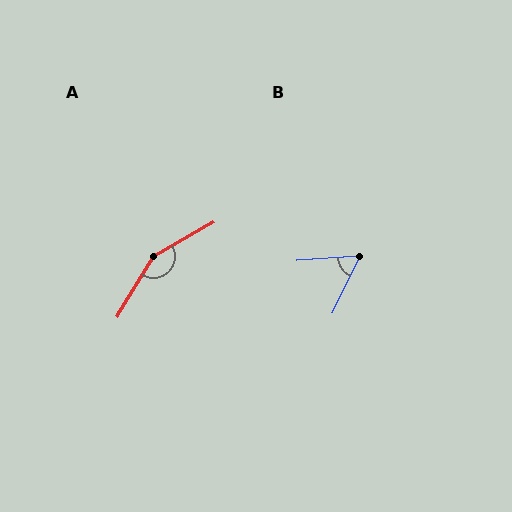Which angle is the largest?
A, at approximately 151 degrees.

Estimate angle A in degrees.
Approximately 151 degrees.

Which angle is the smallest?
B, at approximately 60 degrees.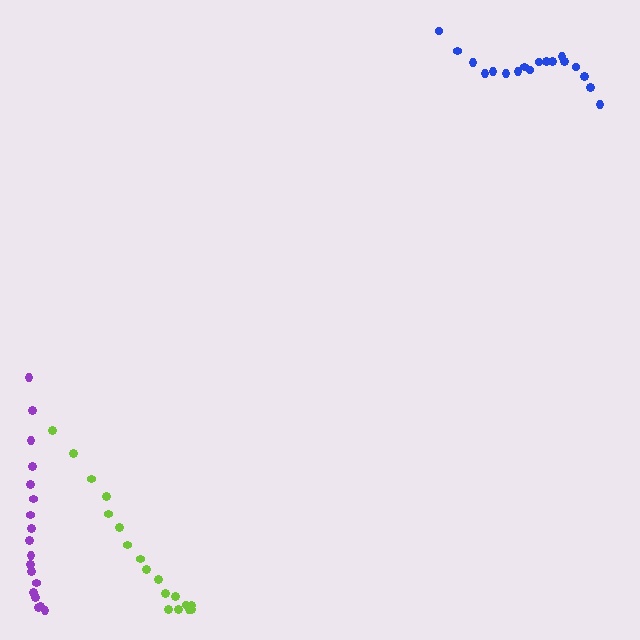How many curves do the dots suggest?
There are 3 distinct paths.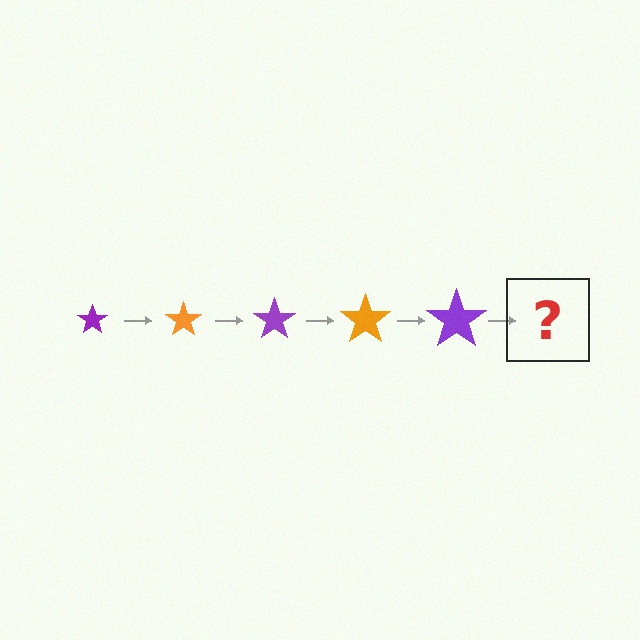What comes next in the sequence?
The next element should be an orange star, larger than the previous one.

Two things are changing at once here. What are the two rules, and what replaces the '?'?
The two rules are that the star grows larger each step and the color cycles through purple and orange. The '?' should be an orange star, larger than the previous one.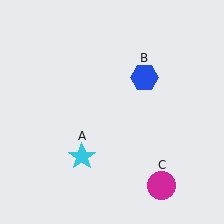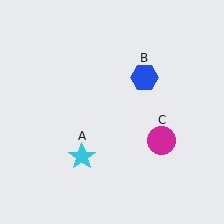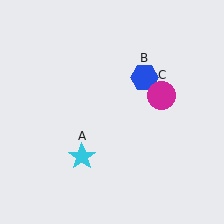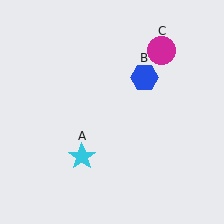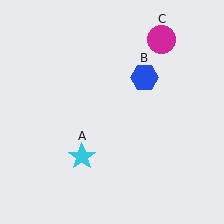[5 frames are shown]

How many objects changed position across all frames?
1 object changed position: magenta circle (object C).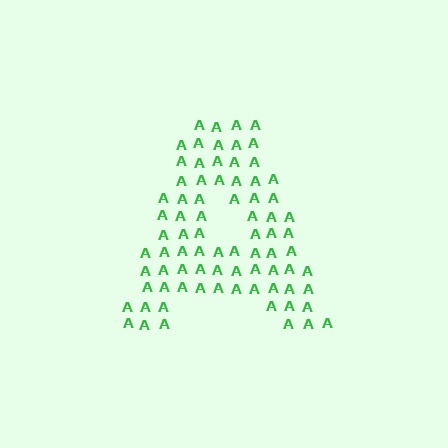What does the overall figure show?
The overall figure shows the letter A.